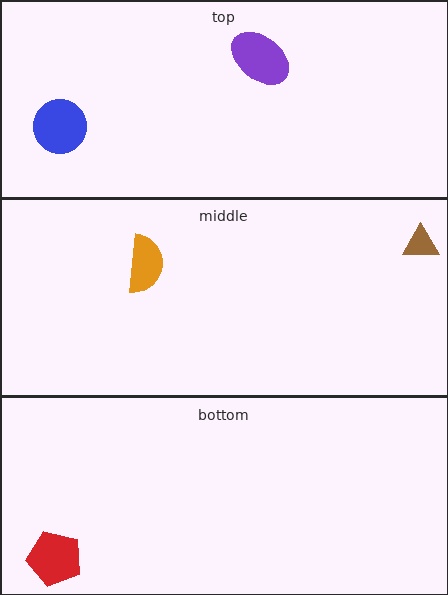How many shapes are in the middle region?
2.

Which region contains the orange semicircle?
The middle region.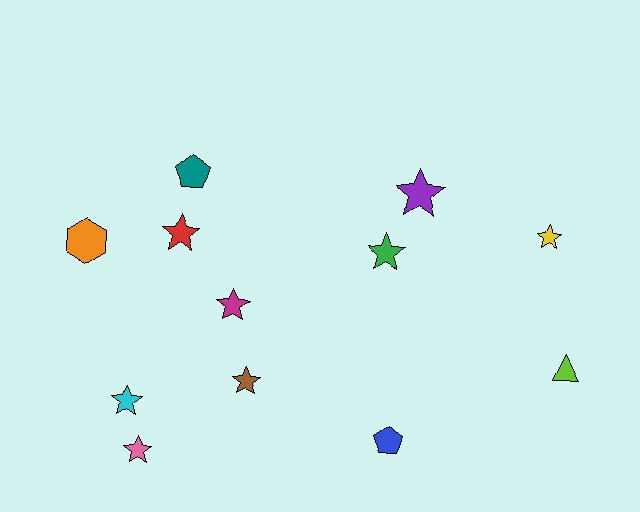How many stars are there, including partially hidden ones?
There are 8 stars.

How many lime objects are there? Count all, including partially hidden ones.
There is 1 lime object.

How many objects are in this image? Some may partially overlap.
There are 12 objects.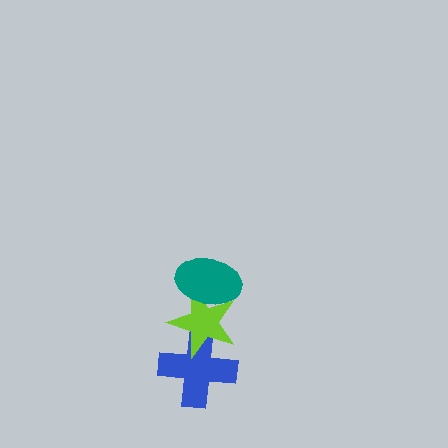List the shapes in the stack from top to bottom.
From top to bottom: the teal ellipse, the lime star, the blue cross.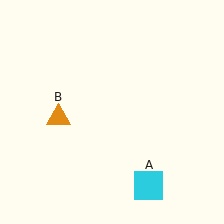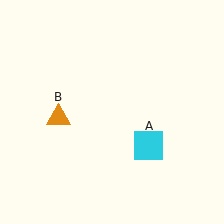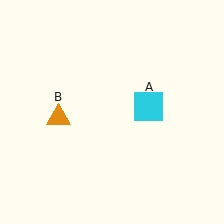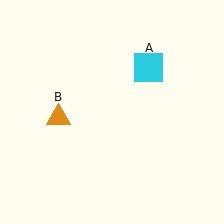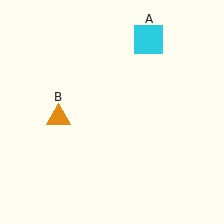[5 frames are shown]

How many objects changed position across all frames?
1 object changed position: cyan square (object A).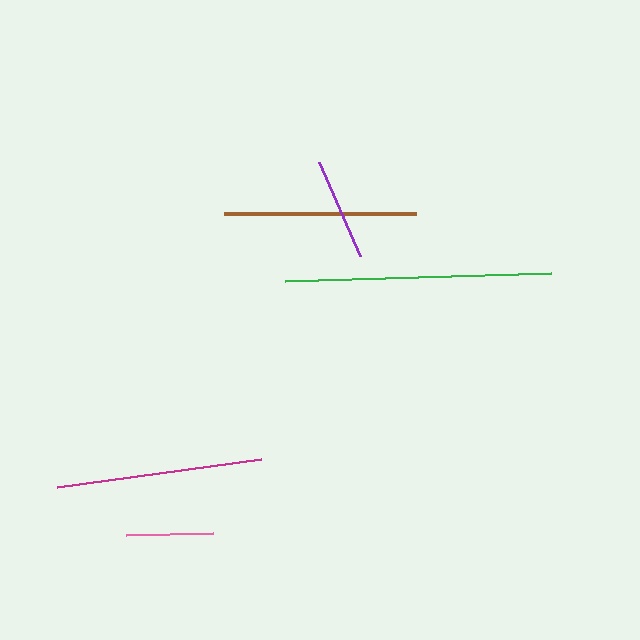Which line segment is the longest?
The green line is the longest at approximately 266 pixels.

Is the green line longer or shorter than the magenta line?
The green line is longer than the magenta line.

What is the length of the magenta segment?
The magenta segment is approximately 206 pixels long.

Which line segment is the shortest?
The pink line is the shortest at approximately 86 pixels.